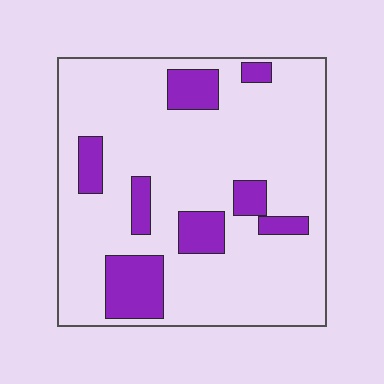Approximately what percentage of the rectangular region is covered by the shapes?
Approximately 20%.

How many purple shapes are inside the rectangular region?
8.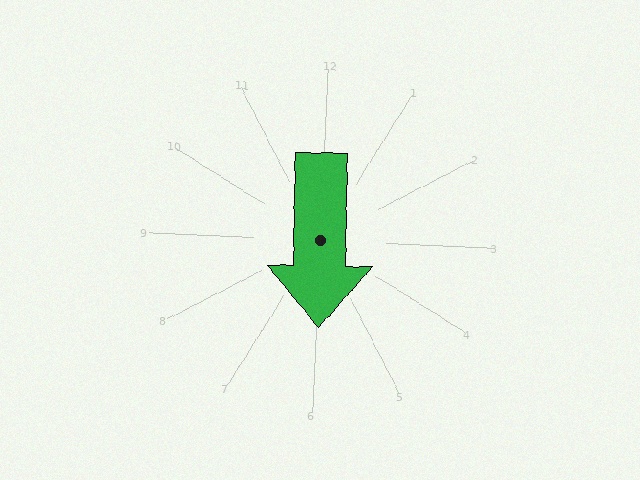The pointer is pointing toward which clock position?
Roughly 6 o'clock.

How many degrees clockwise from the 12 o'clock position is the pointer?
Approximately 178 degrees.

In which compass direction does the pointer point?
South.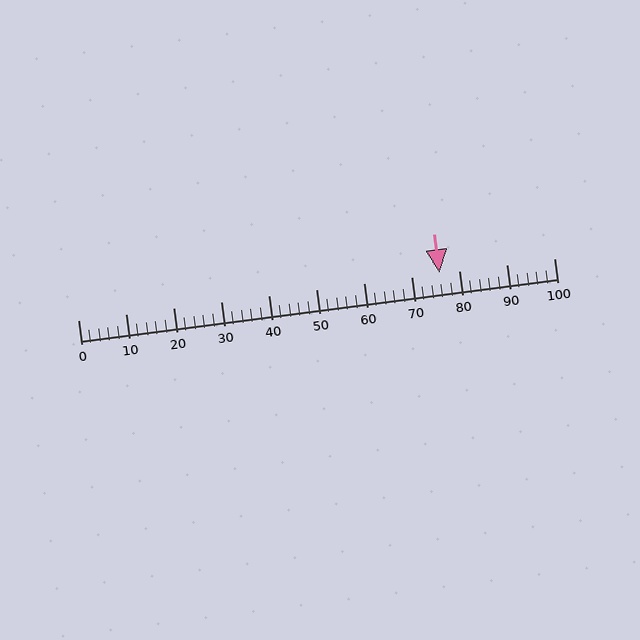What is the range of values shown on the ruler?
The ruler shows values from 0 to 100.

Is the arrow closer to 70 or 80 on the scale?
The arrow is closer to 80.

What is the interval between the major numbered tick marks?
The major tick marks are spaced 10 units apart.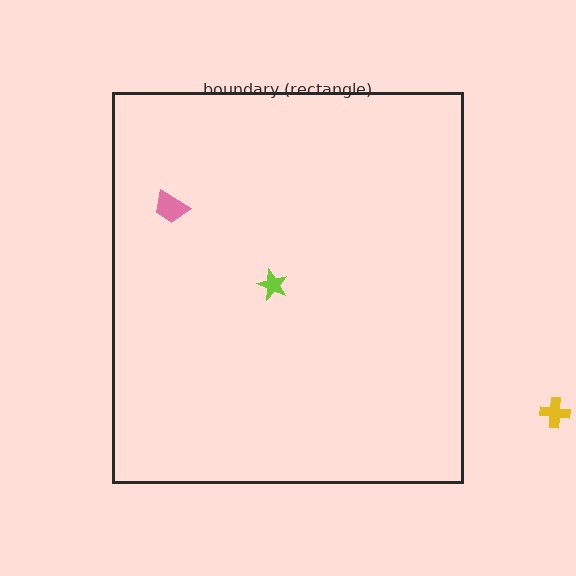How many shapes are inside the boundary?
2 inside, 1 outside.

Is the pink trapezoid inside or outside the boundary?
Inside.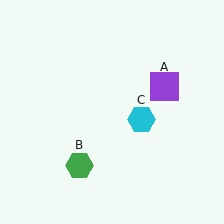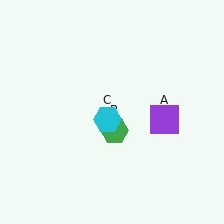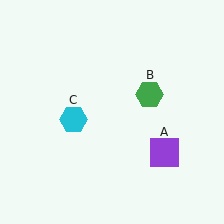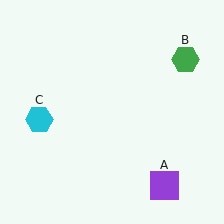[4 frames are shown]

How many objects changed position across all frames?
3 objects changed position: purple square (object A), green hexagon (object B), cyan hexagon (object C).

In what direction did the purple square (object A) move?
The purple square (object A) moved down.